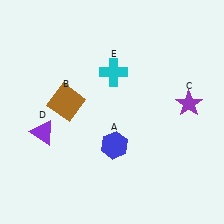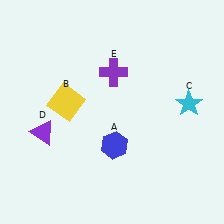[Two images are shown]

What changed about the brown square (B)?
In Image 1, B is brown. In Image 2, it changed to yellow.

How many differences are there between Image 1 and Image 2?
There are 3 differences between the two images.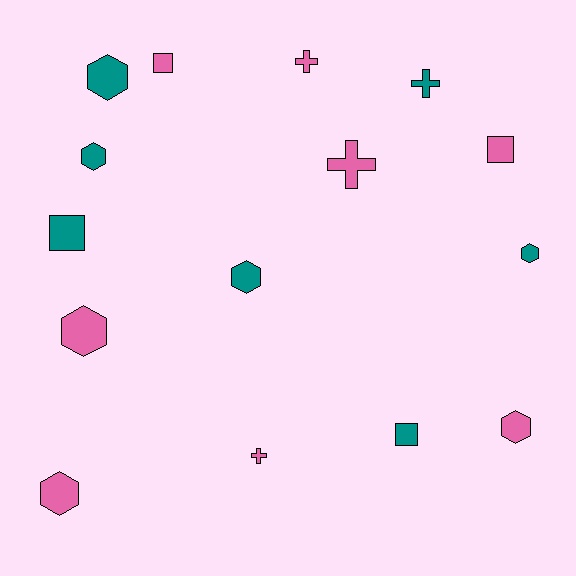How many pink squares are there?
There are 2 pink squares.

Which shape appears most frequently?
Hexagon, with 7 objects.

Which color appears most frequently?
Pink, with 8 objects.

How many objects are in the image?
There are 15 objects.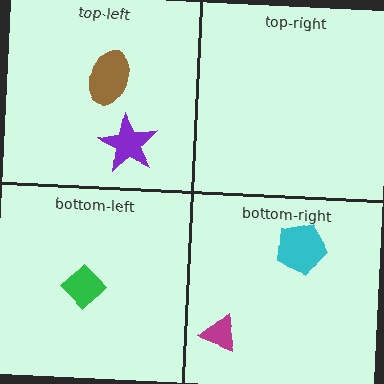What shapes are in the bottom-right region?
The magenta triangle, the cyan pentagon.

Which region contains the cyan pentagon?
The bottom-right region.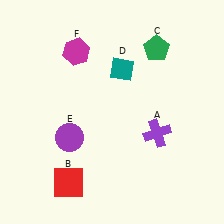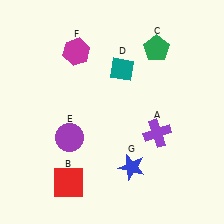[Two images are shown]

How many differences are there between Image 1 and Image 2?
There is 1 difference between the two images.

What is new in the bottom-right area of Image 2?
A blue star (G) was added in the bottom-right area of Image 2.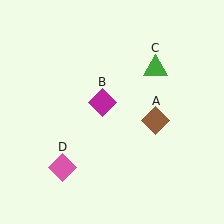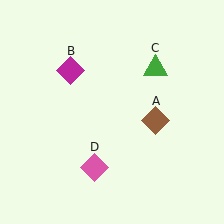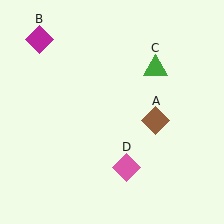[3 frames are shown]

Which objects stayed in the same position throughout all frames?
Brown diamond (object A) and green triangle (object C) remained stationary.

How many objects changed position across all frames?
2 objects changed position: magenta diamond (object B), pink diamond (object D).